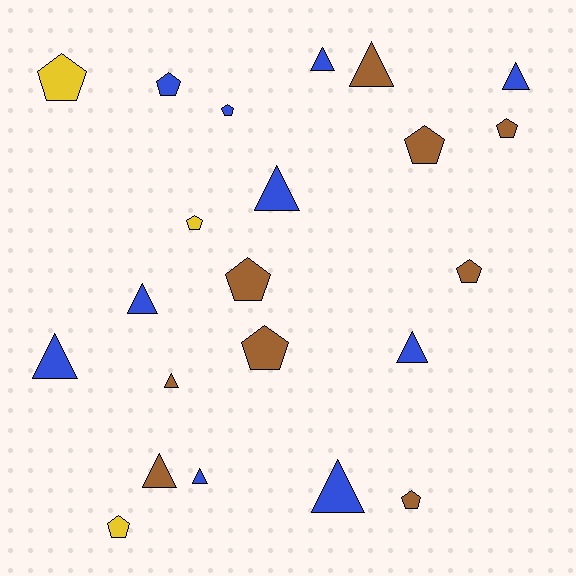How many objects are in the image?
There are 22 objects.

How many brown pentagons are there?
There are 6 brown pentagons.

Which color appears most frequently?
Blue, with 10 objects.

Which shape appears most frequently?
Pentagon, with 11 objects.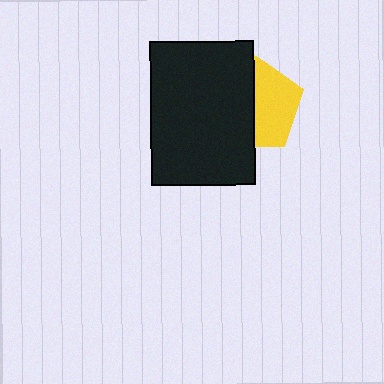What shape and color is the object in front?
The object in front is a black rectangle.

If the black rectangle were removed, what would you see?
You would see the complete yellow pentagon.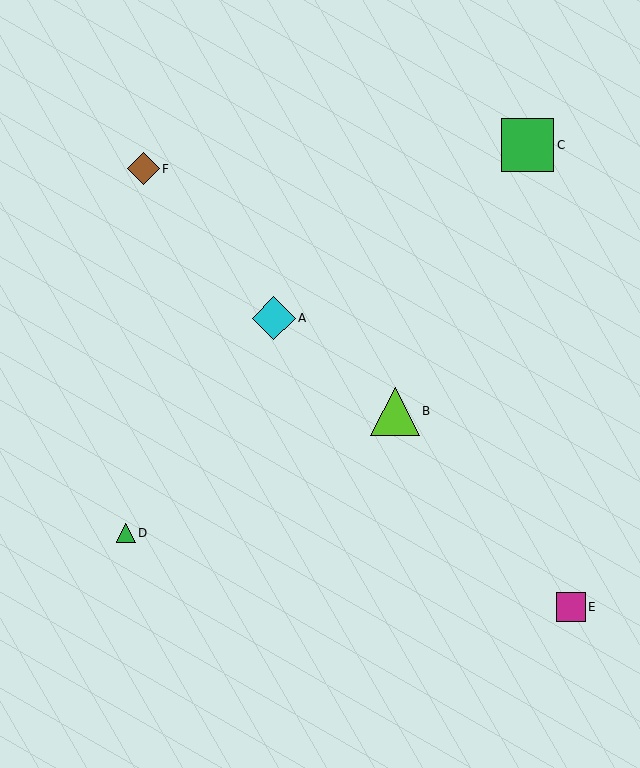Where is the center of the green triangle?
The center of the green triangle is at (126, 533).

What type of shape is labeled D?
Shape D is a green triangle.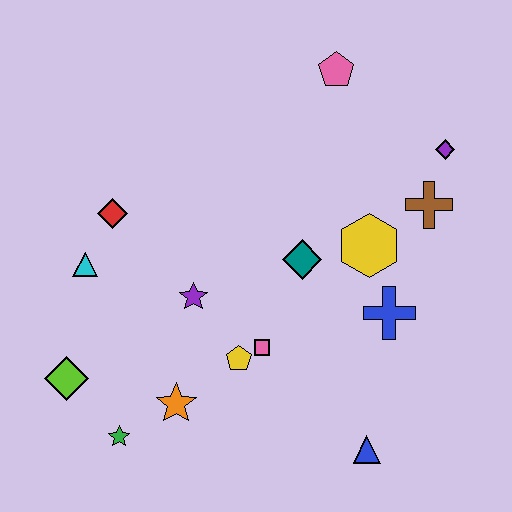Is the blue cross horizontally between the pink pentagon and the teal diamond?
No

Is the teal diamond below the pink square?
No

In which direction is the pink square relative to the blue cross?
The pink square is to the left of the blue cross.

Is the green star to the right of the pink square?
No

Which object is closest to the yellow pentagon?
The pink square is closest to the yellow pentagon.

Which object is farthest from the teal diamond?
The lime diamond is farthest from the teal diamond.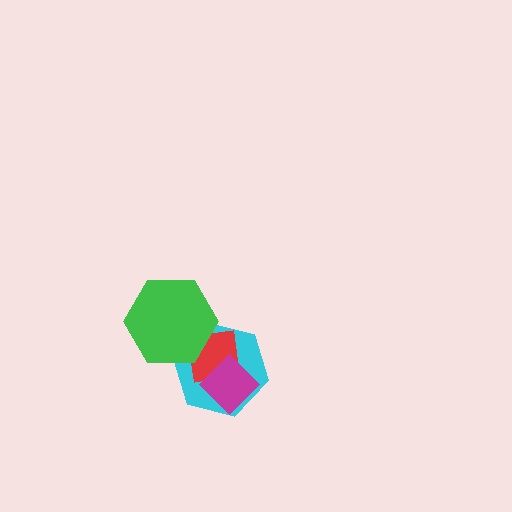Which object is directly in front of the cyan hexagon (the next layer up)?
The red square is directly in front of the cyan hexagon.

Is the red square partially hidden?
Yes, it is partially covered by another shape.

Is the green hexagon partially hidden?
No, no other shape covers it.